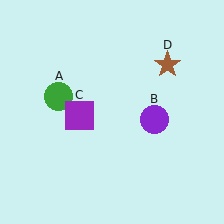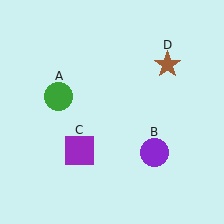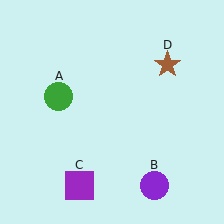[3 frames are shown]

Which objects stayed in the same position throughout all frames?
Green circle (object A) and brown star (object D) remained stationary.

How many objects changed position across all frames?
2 objects changed position: purple circle (object B), purple square (object C).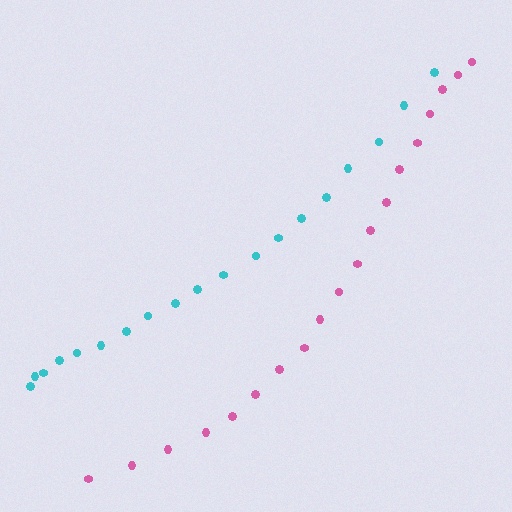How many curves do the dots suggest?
There are 2 distinct paths.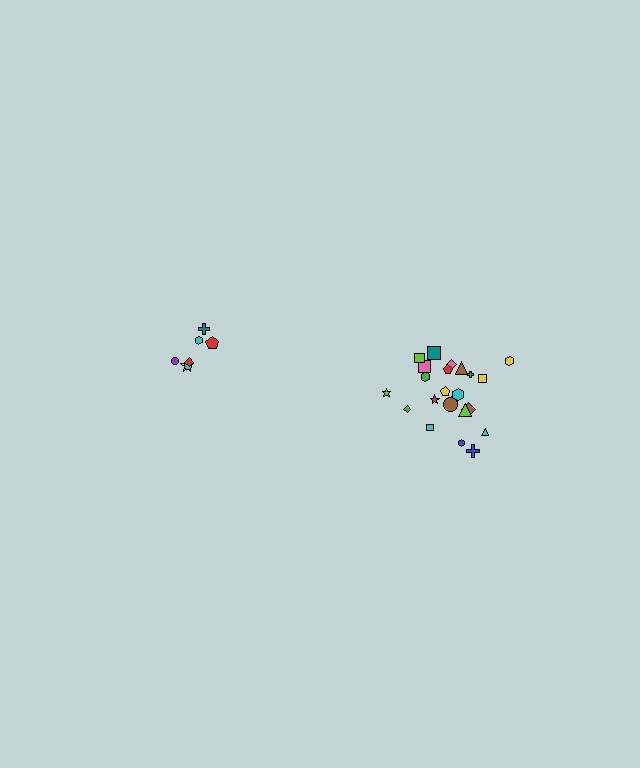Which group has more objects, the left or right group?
The right group.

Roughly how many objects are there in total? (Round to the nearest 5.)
Roughly 30 objects in total.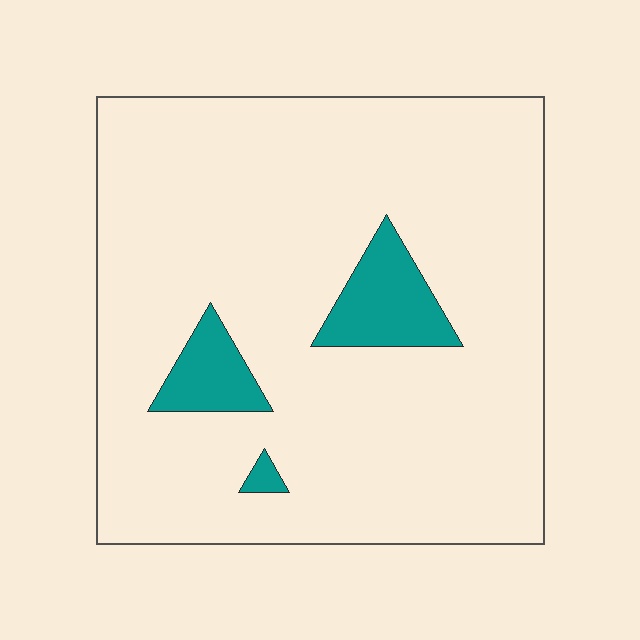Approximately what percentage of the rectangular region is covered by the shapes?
Approximately 10%.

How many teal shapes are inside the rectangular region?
3.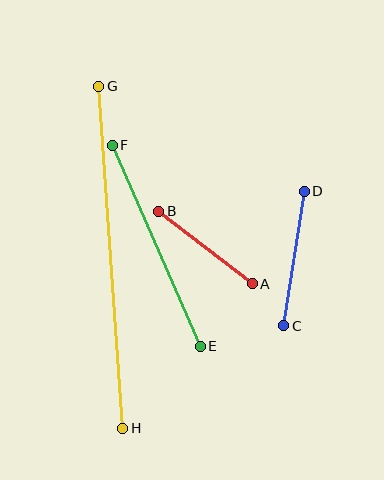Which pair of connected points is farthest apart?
Points G and H are farthest apart.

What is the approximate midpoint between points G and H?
The midpoint is at approximately (111, 257) pixels.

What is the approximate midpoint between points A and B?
The midpoint is at approximately (205, 247) pixels.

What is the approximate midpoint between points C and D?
The midpoint is at approximately (294, 258) pixels.